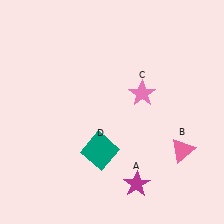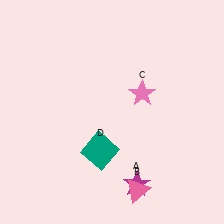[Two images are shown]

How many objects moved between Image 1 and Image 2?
1 object moved between the two images.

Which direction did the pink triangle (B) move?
The pink triangle (B) moved left.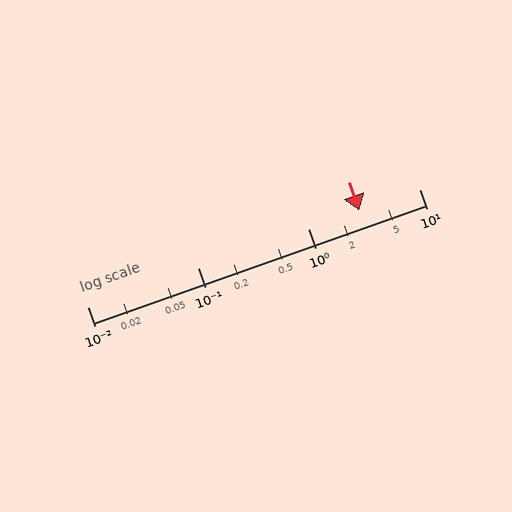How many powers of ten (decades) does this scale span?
The scale spans 3 decades, from 0.01 to 10.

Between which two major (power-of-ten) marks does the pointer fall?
The pointer is between 1 and 10.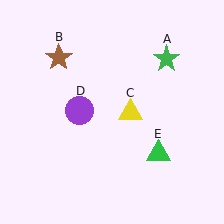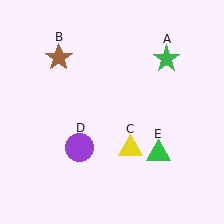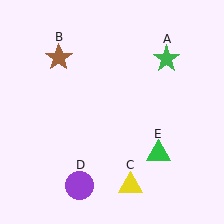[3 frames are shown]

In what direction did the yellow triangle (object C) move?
The yellow triangle (object C) moved down.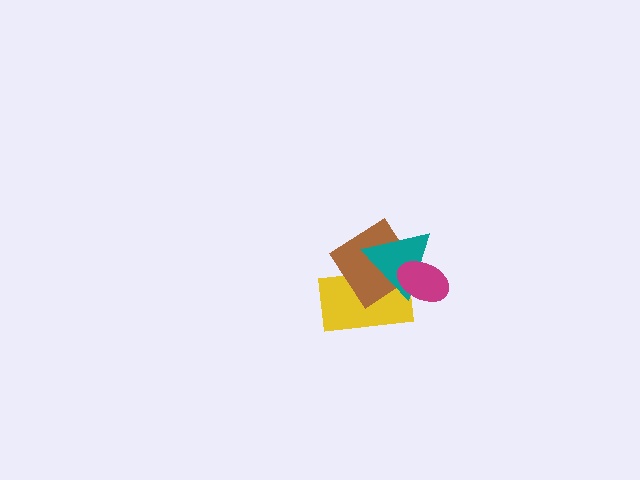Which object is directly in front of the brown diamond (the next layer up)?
The teal triangle is directly in front of the brown diamond.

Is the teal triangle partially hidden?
Yes, it is partially covered by another shape.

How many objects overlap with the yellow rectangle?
3 objects overlap with the yellow rectangle.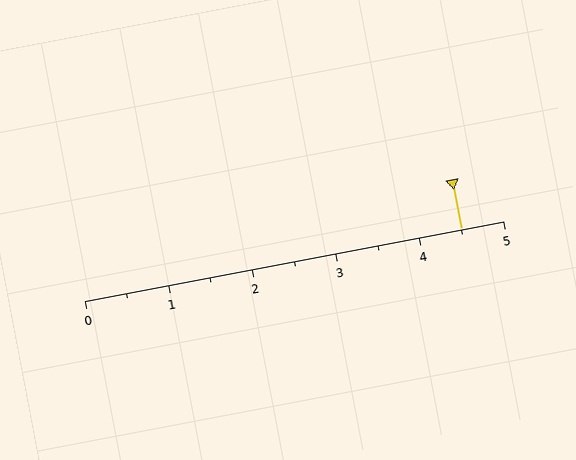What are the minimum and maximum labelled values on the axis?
The axis runs from 0 to 5.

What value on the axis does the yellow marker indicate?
The marker indicates approximately 4.5.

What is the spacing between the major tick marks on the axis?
The major ticks are spaced 1 apart.